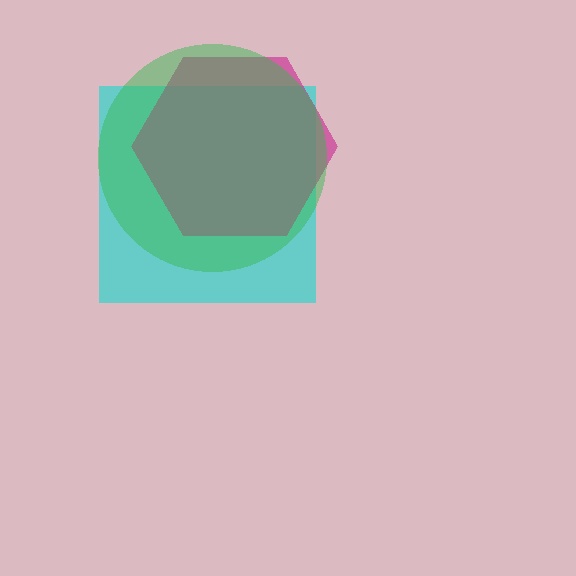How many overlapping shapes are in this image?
There are 3 overlapping shapes in the image.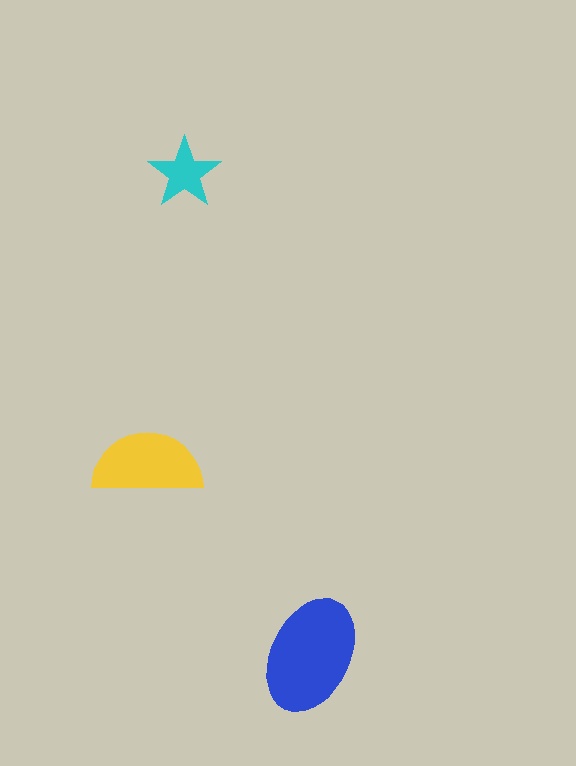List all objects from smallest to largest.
The cyan star, the yellow semicircle, the blue ellipse.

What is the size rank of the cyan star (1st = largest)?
3rd.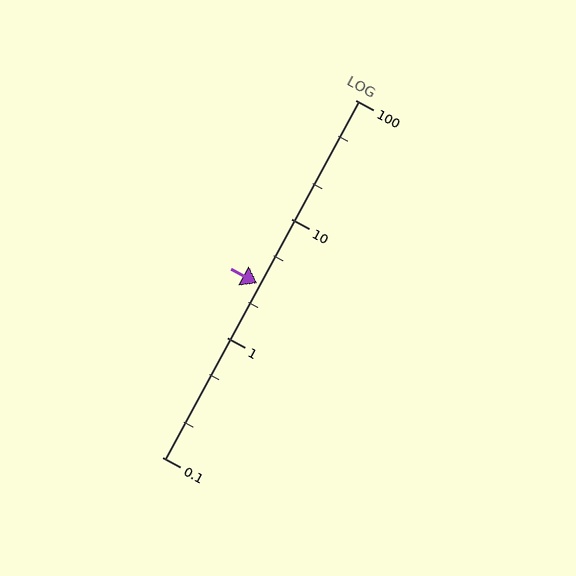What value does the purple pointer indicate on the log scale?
The pointer indicates approximately 2.9.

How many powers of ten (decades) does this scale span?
The scale spans 3 decades, from 0.1 to 100.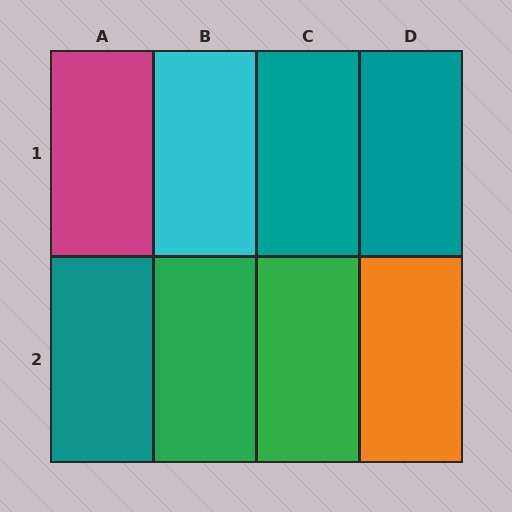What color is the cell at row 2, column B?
Green.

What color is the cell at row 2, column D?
Orange.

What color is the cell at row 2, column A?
Teal.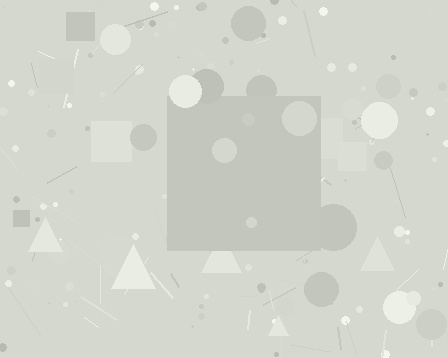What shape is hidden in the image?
A square is hidden in the image.